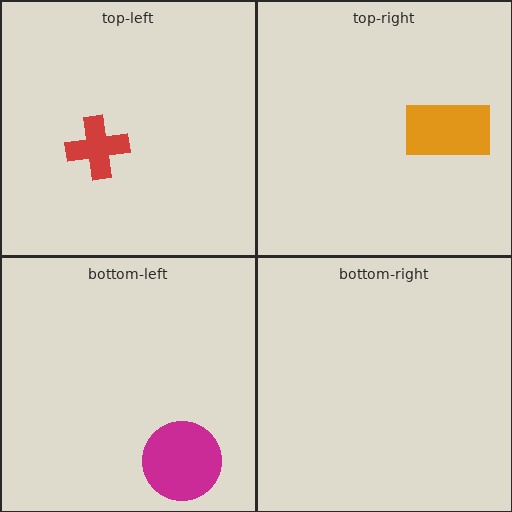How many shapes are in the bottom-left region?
1.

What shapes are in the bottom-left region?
The magenta circle.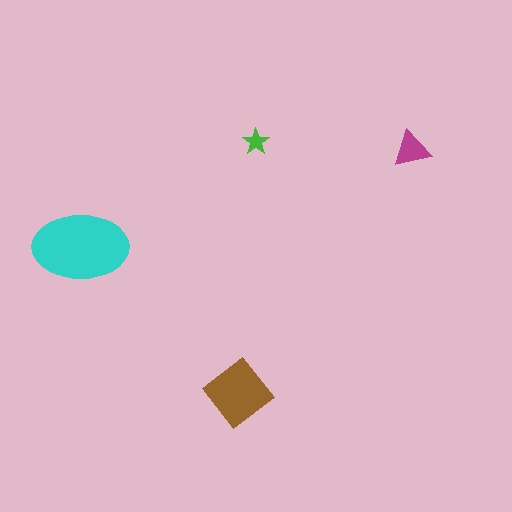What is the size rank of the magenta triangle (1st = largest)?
3rd.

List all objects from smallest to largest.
The green star, the magenta triangle, the brown diamond, the cyan ellipse.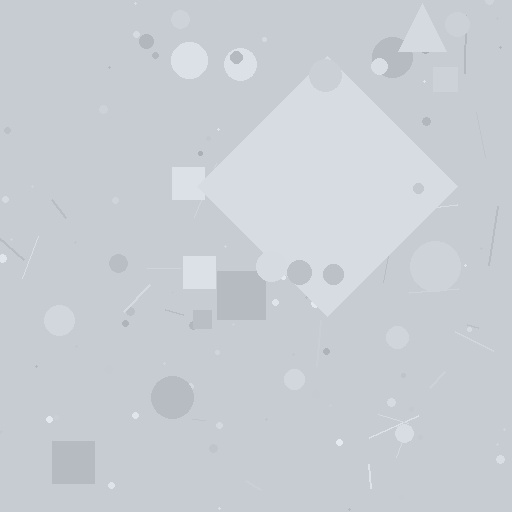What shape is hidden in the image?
A diamond is hidden in the image.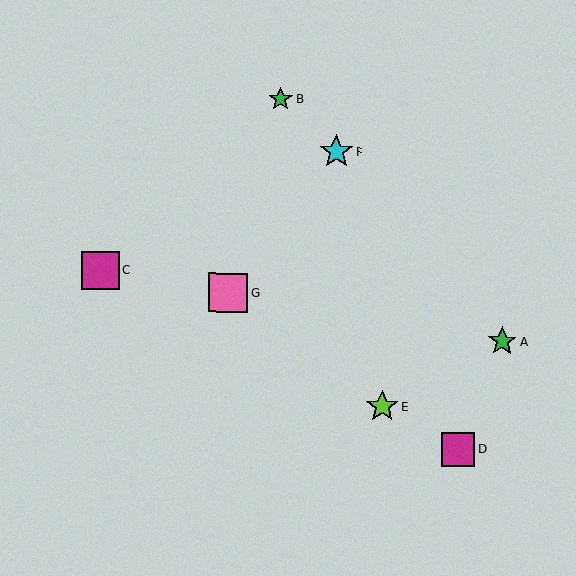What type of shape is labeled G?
Shape G is a pink square.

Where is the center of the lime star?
The center of the lime star is at (382, 406).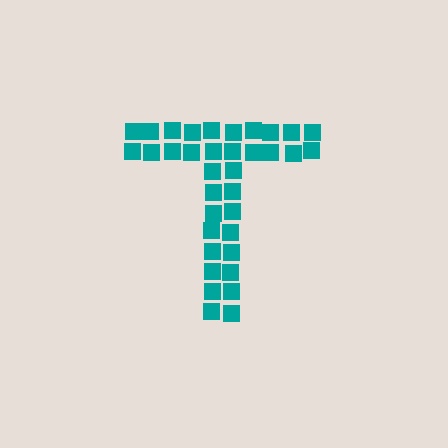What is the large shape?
The large shape is the letter T.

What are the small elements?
The small elements are squares.